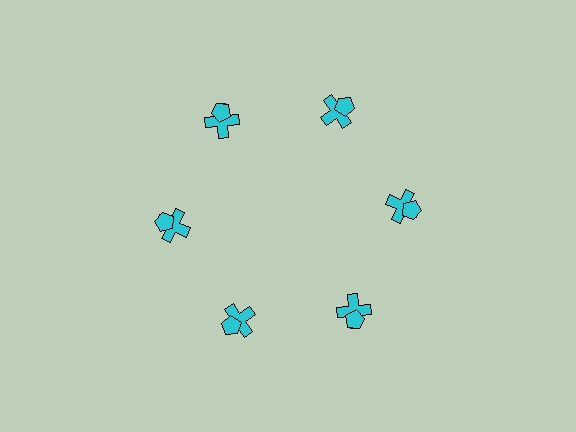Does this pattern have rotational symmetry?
Yes, this pattern has 6-fold rotational symmetry. It looks the same after rotating 60 degrees around the center.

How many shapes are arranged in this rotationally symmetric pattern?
There are 12 shapes, arranged in 6 groups of 2.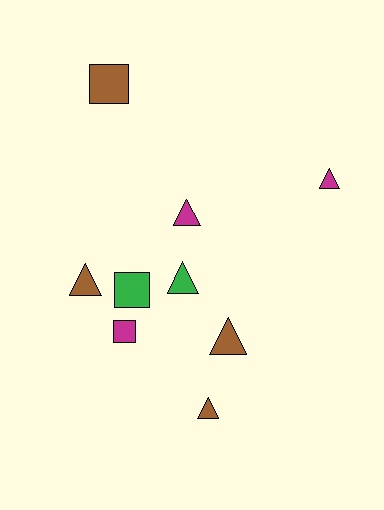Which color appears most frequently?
Brown, with 4 objects.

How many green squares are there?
There is 1 green square.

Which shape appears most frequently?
Triangle, with 6 objects.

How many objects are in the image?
There are 9 objects.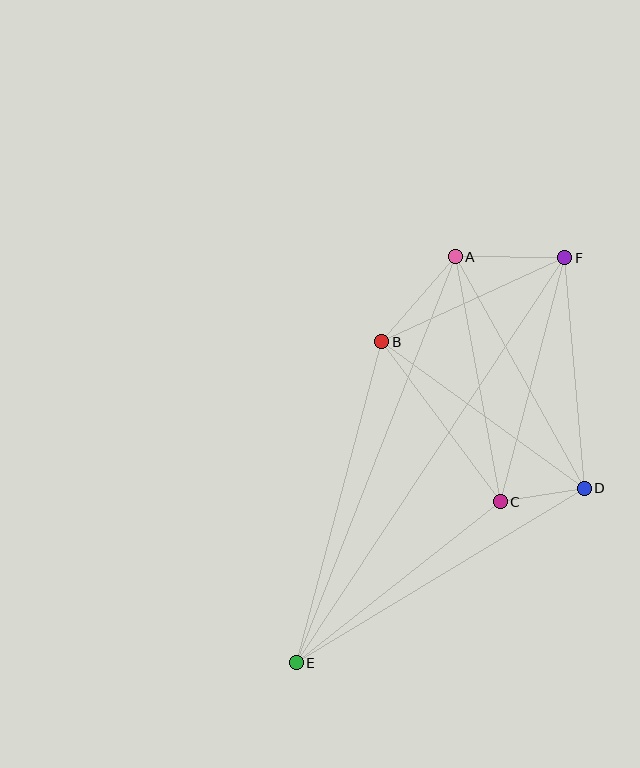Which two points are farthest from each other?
Points E and F are farthest from each other.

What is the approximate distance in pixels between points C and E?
The distance between C and E is approximately 260 pixels.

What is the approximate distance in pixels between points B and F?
The distance between B and F is approximately 201 pixels.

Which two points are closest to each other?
Points C and D are closest to each other.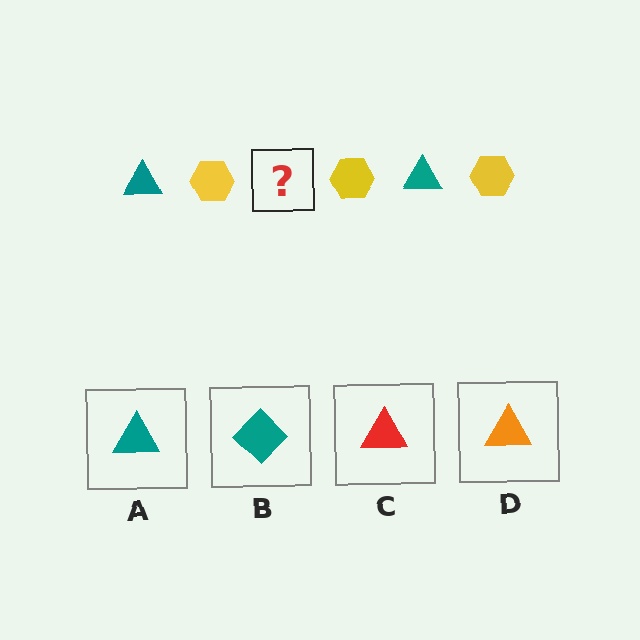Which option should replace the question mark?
Option A.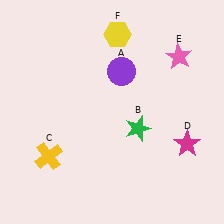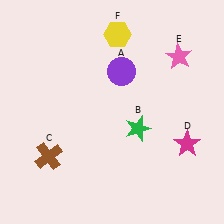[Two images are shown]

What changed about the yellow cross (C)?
In Image 1, C is yellow. In Image 2, it changed to brown.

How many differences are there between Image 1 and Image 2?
There is 1 difference between the two images.